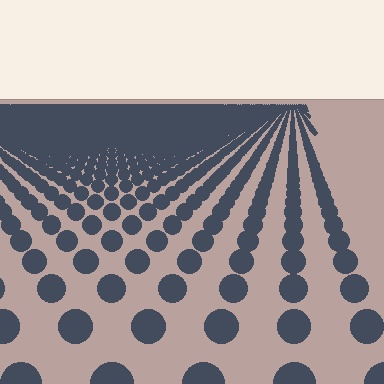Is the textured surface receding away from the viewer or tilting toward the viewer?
The surface is receding away from the viewer. Texture elements get smaller and denser toward the top.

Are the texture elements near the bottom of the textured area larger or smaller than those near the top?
Larger. Near the bottom, elements are closer to the viewer and appear at a bigger on-screen size.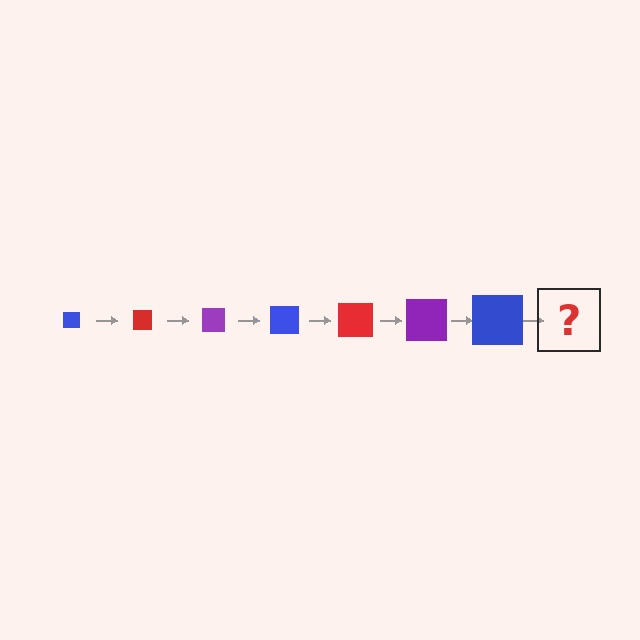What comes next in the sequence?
The next element should be a red square, larger than the previous one.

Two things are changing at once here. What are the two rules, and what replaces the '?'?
The two rules are that the square grows larger each step and the color cycles through blue, red, and purple. The '?' should be a red square, larger than the previous one.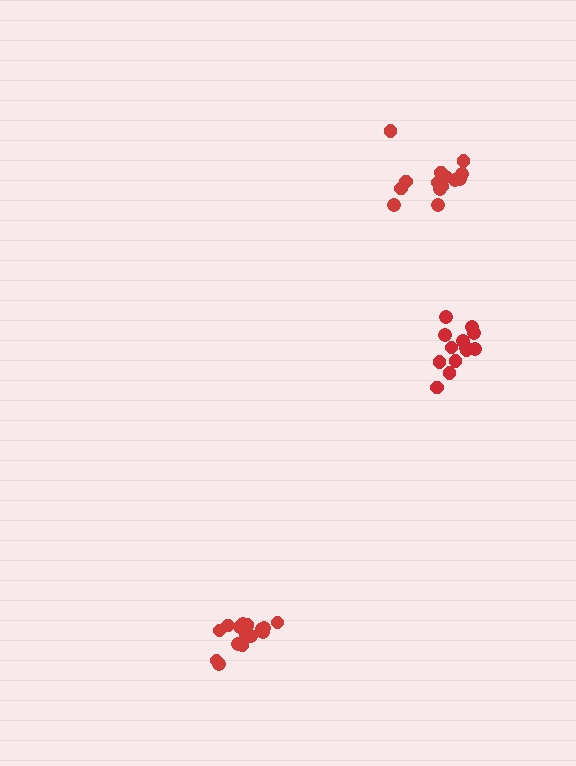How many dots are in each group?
Group 1: 14 dots, Group 2: 15 dots, Group 3: 13 dots (42 total).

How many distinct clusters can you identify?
There are 3 distinct clusters.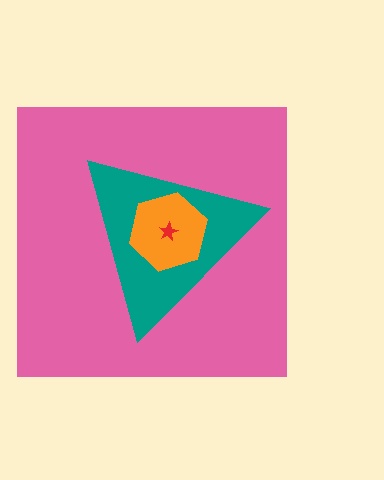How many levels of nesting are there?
4.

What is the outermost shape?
The pink square.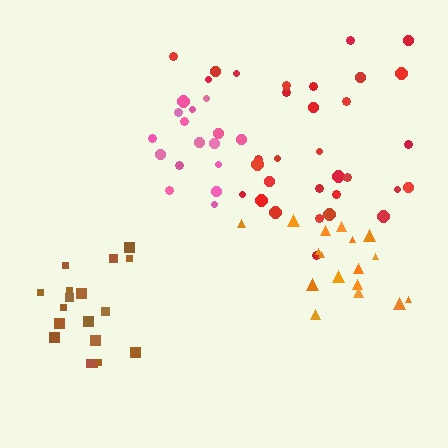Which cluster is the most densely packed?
Pink.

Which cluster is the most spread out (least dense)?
Red.